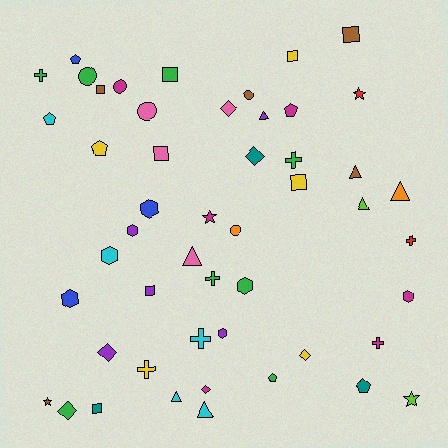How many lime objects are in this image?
There are 2 lime objects.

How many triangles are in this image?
There are 7 triangles.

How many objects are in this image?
There are 50 objects.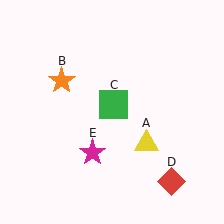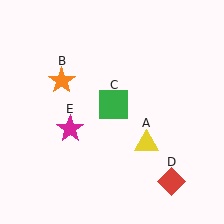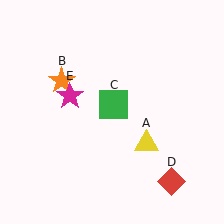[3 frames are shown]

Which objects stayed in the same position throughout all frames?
Yellow triangle (object A) and orange star (object B) and green square (object C) and red diamond (object D) remained stationary.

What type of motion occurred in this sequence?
The magenta star (object E) rotated clockwise around the center of the scene.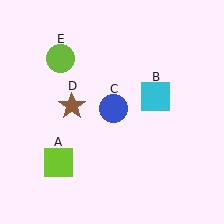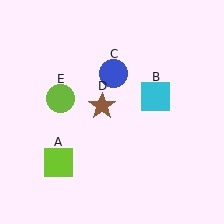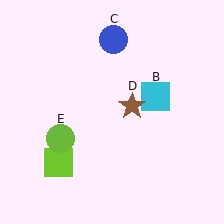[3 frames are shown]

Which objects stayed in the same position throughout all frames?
Lime square (object A) and cyan square (object B) remained stationary.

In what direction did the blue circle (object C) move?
The blue circle (object C) moved up.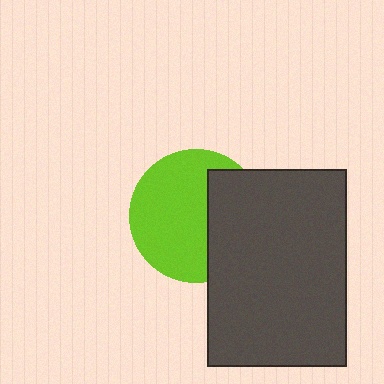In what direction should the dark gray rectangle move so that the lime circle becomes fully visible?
The dark gray rectangle should move right. That is the shortest direction to clear the overlap and leave the lime circle fully visible.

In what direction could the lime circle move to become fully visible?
The lime circle could move left. That would shift it out from behind the dark gray rectangle entirely.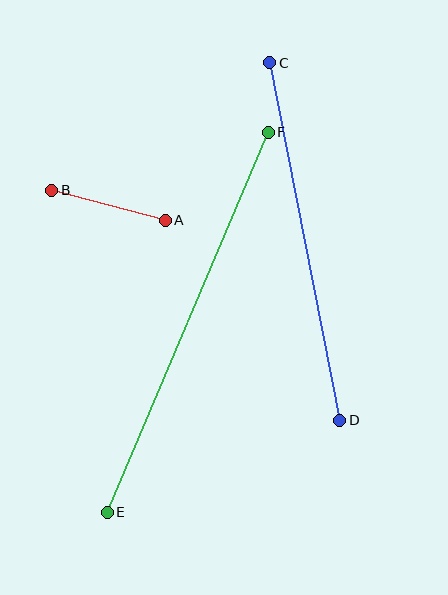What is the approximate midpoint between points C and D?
The midpoint is at approximately (305, 242) pixels.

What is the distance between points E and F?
The distance is approximately 412 pixels.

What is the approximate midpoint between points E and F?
The midpoint is at approximately (188, 322) pixels.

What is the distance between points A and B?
The distance is approximately 117 pixels.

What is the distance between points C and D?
The distance is approximately 364 pixels.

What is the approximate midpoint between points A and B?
The midpoint is at approximately (109, 205) pixels.